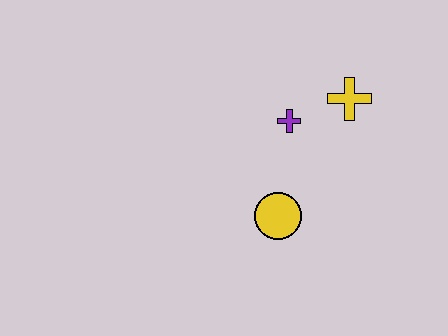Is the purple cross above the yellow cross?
No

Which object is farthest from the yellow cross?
The yellow circle is farthest from the yellow cross.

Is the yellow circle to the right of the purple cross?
No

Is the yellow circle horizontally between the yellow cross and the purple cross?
No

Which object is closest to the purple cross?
The yellow cross is closest to the purple cross.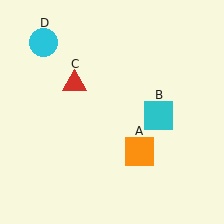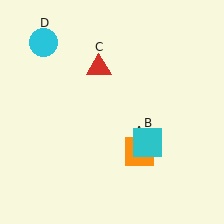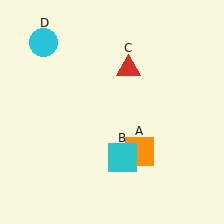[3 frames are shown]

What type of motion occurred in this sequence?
The cyan square (object B), red triangle (object C) rotated clockwise around the center of the scene.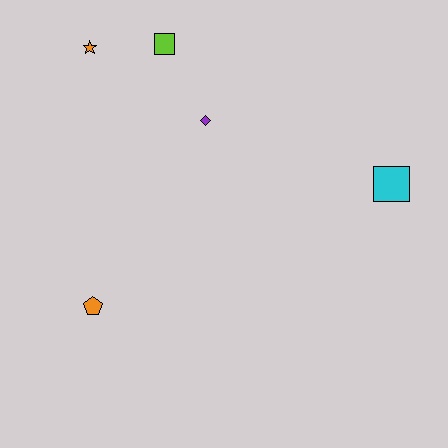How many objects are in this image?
There are 5 objects.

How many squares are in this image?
There are 2 squares.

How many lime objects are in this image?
There is 1 lime object.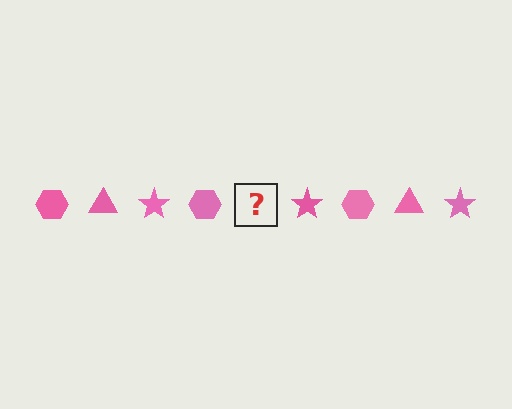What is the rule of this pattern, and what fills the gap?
The rule is that the pattern cycles through hexagon, triangle, star shapes in pink. The gap should be filled with a pink triangle.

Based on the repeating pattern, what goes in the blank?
The blank should be a pink triangle.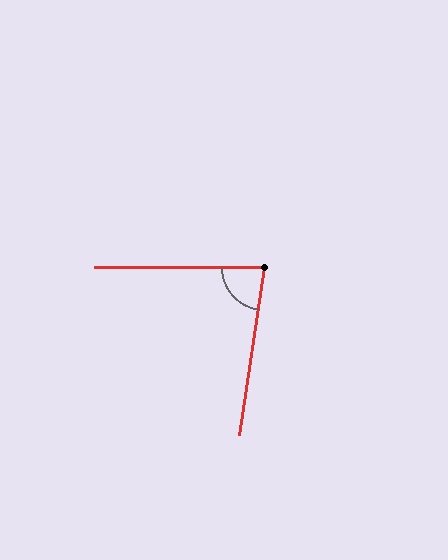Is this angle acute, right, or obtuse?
It is acute.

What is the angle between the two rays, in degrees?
Approximately 81 degrees.